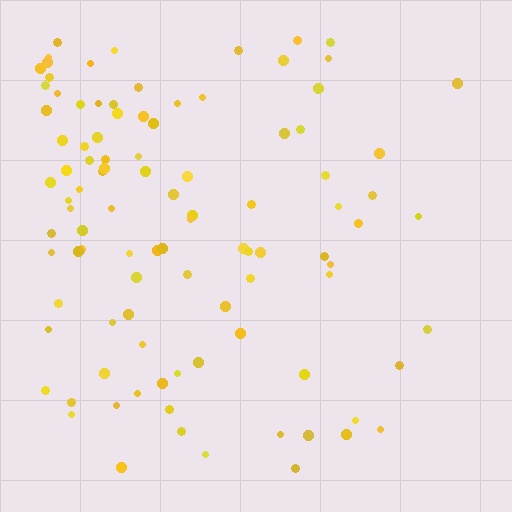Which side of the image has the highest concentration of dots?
The left.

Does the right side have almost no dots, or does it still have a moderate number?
Still a moderate number, just noticeably fewer than the left.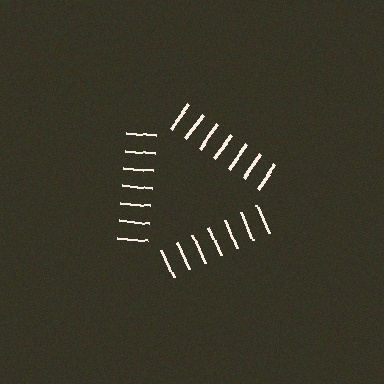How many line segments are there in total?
21 — 7 along each of the 3 edges.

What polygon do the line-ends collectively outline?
An illusory triangle — the line segments terminate on its edges but no continuous stroke is drawn.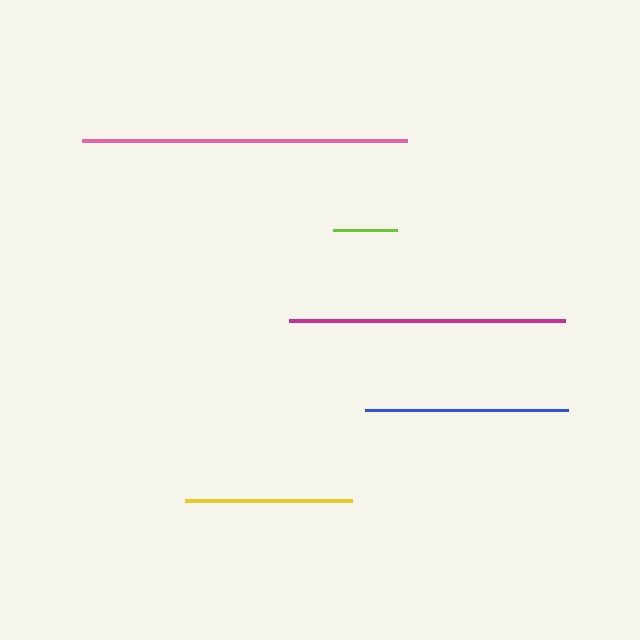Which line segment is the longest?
The pink line is the longest at approximately 325 pixels.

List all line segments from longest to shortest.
From longest to shortest: pink, magenta, blue, yellow, lime.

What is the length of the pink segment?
The pink segment is approximately 325 pixels long.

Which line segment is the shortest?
The lime line is the shortest at approximately 65 pixels.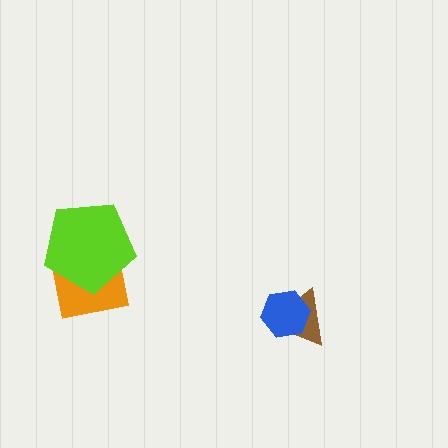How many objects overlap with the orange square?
1 object overlaps with the orange square.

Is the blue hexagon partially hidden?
No, no other shape covers it.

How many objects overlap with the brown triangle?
1 object overlaps with the brown triangle.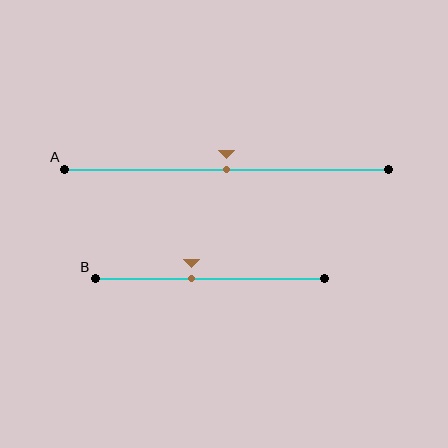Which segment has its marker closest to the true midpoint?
Segment A has its marker closest to the true midpoint.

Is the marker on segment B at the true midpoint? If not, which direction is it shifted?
No, the marker on segment B is shifted to the left by about 8% of the segment length.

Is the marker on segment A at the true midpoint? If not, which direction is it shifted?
Yes, the marker on segment A is at the true midpoint.